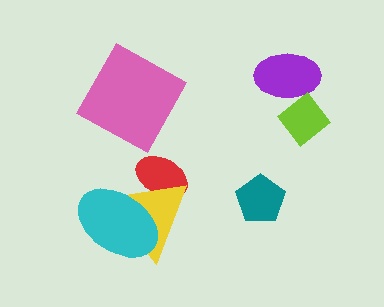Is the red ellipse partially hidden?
Yes, it is partially covered by another shape.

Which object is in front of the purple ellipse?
The lime diamond is in front of the purple ellipse.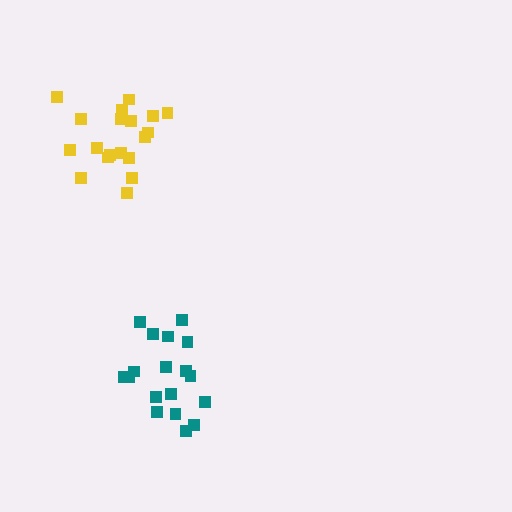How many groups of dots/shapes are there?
There are 2 groups.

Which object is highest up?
The yellow cluster is topmost.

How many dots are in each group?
Group 1: 18 dots, Group 2: 20 dots (38 total).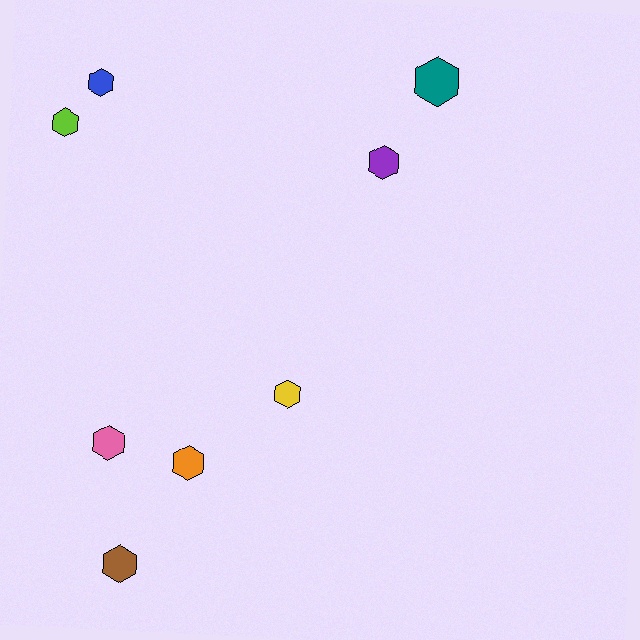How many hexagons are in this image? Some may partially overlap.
There are 8 hexagons.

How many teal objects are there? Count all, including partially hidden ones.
There is 1 teal object.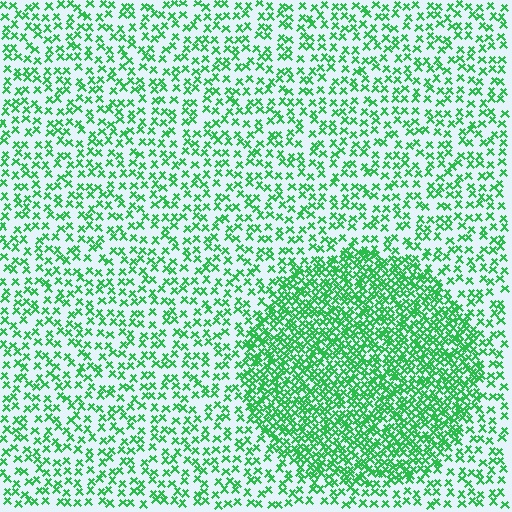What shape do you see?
I see a circle.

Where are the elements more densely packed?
The elements are more densely packed inside the circle boundary.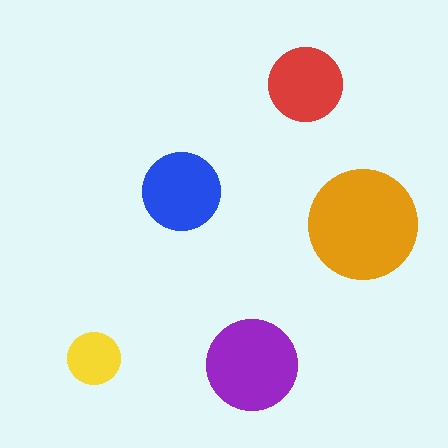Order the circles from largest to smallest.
the orange one, the purple one, the blue one, the red one, the yellow one.